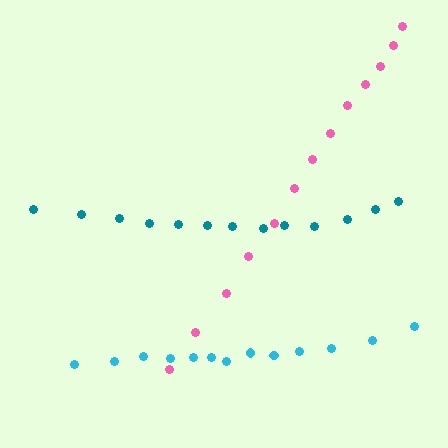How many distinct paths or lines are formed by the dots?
There are 3 distinct paths.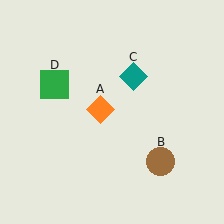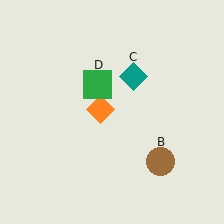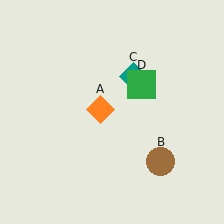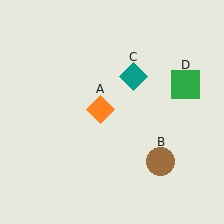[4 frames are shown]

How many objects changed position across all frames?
1 object changed position: green square (object D).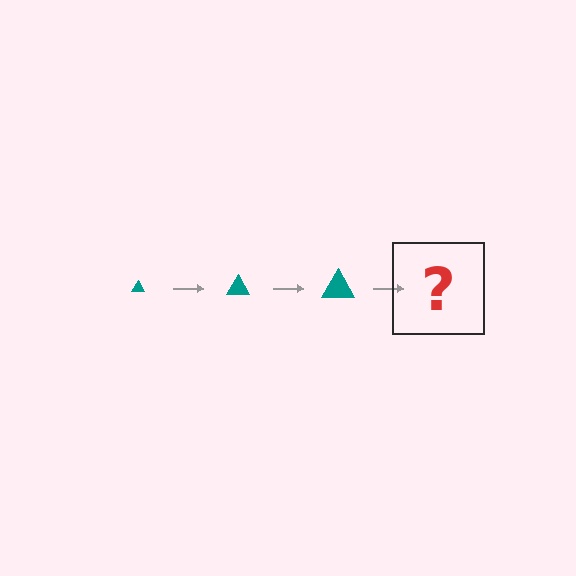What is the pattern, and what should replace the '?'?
The pattern is that the triangle gets progressively larger each step. The '?' should be a teal triangle, larger than the previous one.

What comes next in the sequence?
The next element should be a teal triangle, larger than the previous one.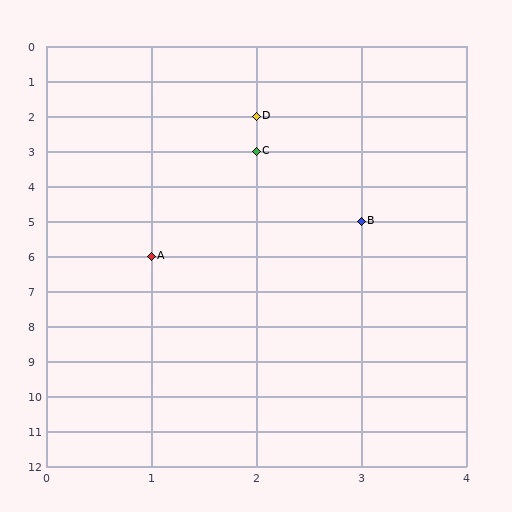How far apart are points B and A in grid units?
Points B and A are 2 columns and 1 row apart (about 2.2 grid units diagonally).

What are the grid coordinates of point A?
Point A is at grid coordinates (1, 6).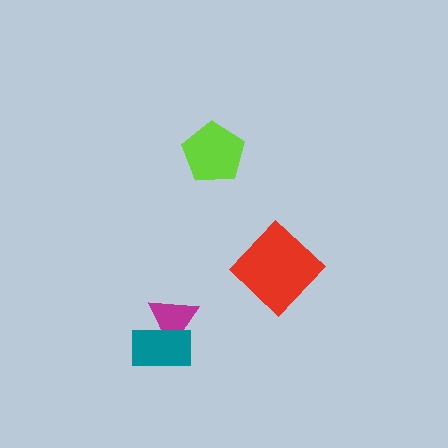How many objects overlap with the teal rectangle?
1 object overlaps with the teal rectangle.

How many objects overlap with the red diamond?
0 objects overlap with the red diamond.